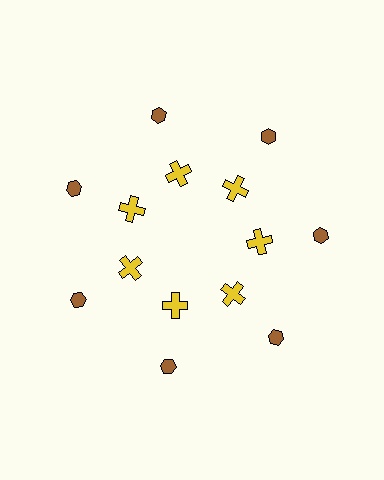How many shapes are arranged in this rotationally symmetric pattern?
There are 14 shapes, arranged in 7 groups of 2.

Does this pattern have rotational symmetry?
Yes, this pattern has 7-fold rotational symmetry. It looks the same after rotating 51 degrees around the center.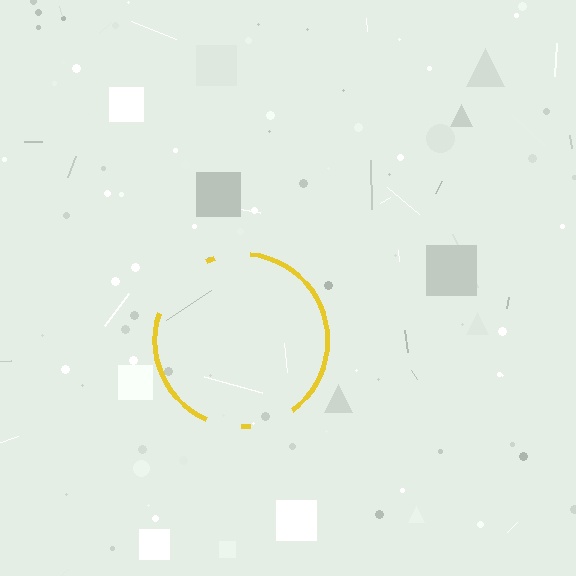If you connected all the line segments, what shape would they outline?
They would outline a circle.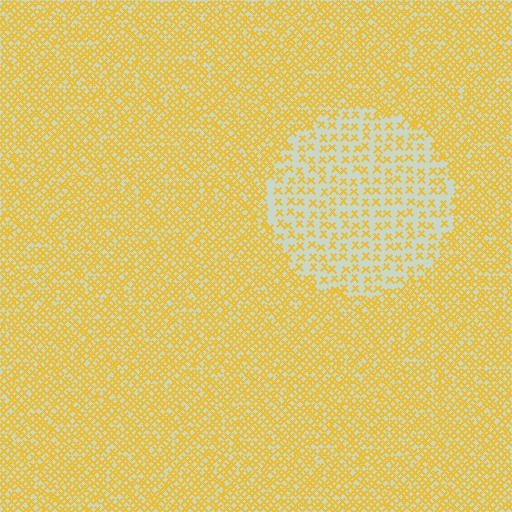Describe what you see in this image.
The image contains small yellow elements arranged at two different densities. A circle-shaped region is visible where the elements are less densely packed than the surrounding area.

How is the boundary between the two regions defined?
The boundary is defined by a change in element density (approximately 2.3x ratio). All elements are the same color, size, and shape.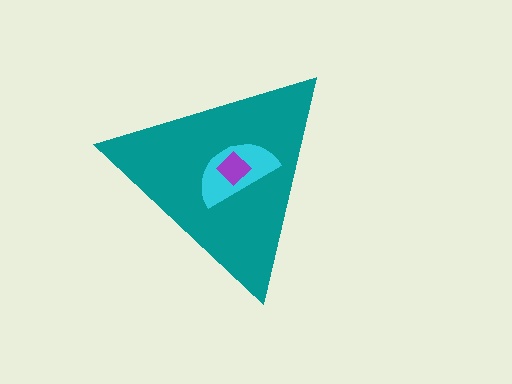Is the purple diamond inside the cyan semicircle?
Yes.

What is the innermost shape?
The purple diamond.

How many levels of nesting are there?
3.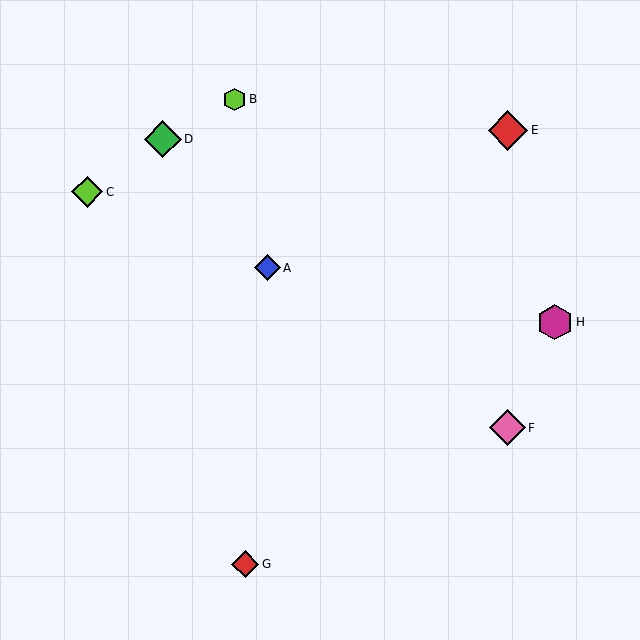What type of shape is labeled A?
Shape A is a blue diamond.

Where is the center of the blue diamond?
The center of the blue diamond is at (268, 268).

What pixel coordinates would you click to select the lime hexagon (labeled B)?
Click at (235, 99) to select the lime hexagon B.